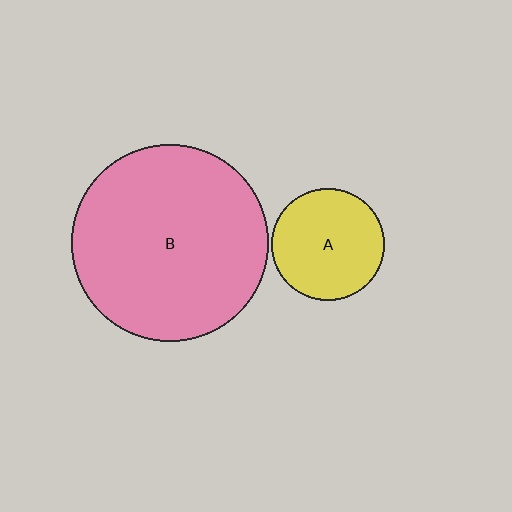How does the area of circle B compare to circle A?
Approximately 3.1 times.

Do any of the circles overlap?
No, none of the circles overlap.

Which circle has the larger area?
Circle B (pink).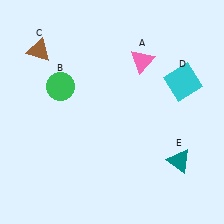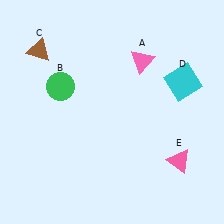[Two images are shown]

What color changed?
The triangle (E) changed from teal in Image 1 to pink in Image 2.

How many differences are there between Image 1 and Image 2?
There is 1 difference between the two images.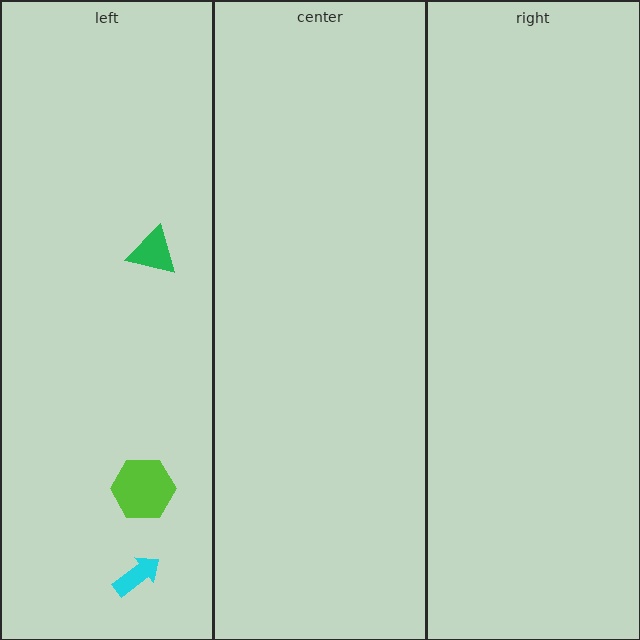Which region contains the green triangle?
The left region.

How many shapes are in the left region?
3.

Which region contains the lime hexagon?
The left region.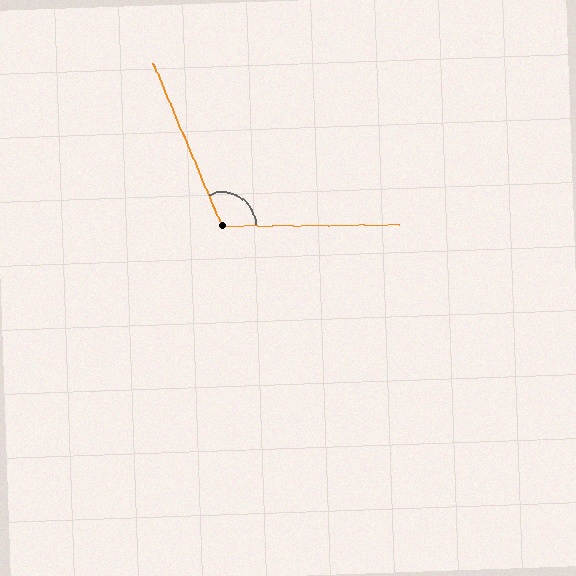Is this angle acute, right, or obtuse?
It is obtuse.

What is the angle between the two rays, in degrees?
Approximately 112 degrees.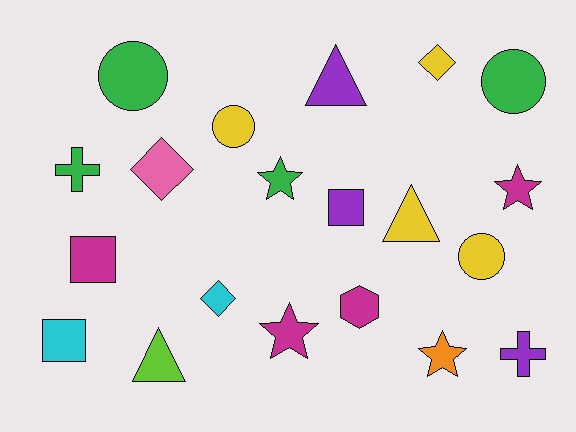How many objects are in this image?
There are 20 objects.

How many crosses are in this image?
There are 2 crosses.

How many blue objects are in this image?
There are no blue objects.